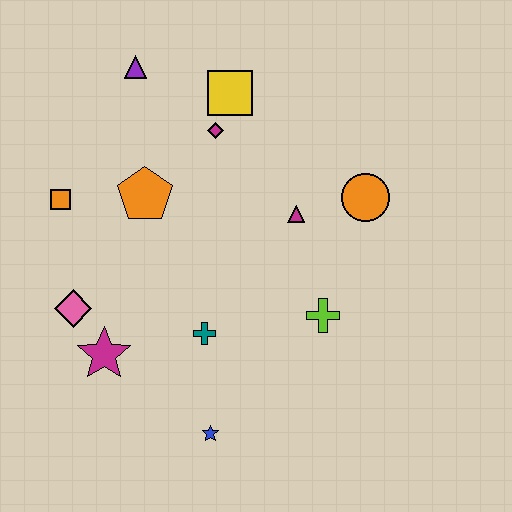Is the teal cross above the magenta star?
Yes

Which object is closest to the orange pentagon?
The orange square is closest to the orange pentagon.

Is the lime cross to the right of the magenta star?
Yes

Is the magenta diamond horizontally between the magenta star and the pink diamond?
No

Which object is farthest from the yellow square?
The blue star is farthest from the yellow square.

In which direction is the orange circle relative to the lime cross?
The orange circle is above the lime cross.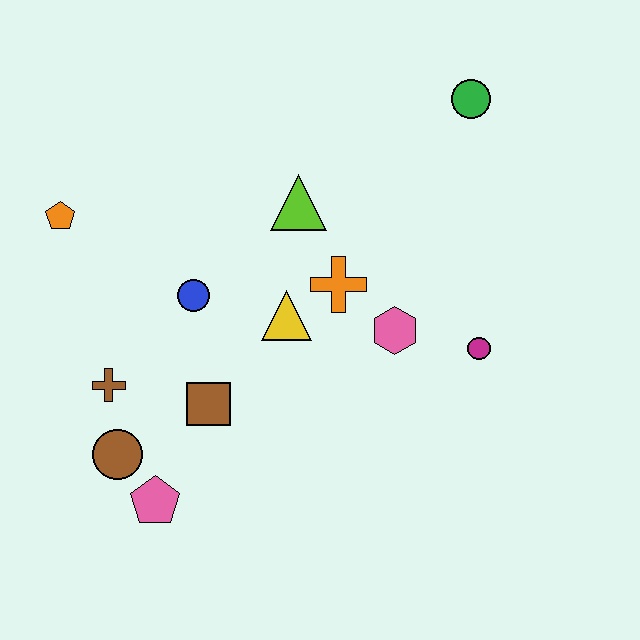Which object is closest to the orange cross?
The yellow triangle is closest to the orange cross.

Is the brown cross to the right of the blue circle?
No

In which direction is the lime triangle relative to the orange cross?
The lime triangle is above the orange cross.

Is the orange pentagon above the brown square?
Yes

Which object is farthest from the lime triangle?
The pink pentagon is farthest from the lime triangle.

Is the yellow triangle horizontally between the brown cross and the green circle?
Yes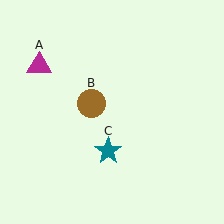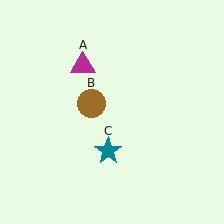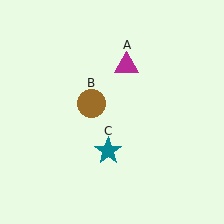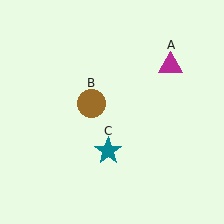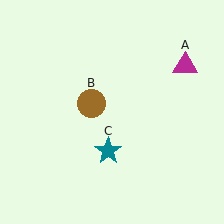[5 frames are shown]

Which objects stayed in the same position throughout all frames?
Brown circle (object B) and teal star (object C) remained stationary.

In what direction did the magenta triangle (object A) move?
The magenta triangle (object A) moved right.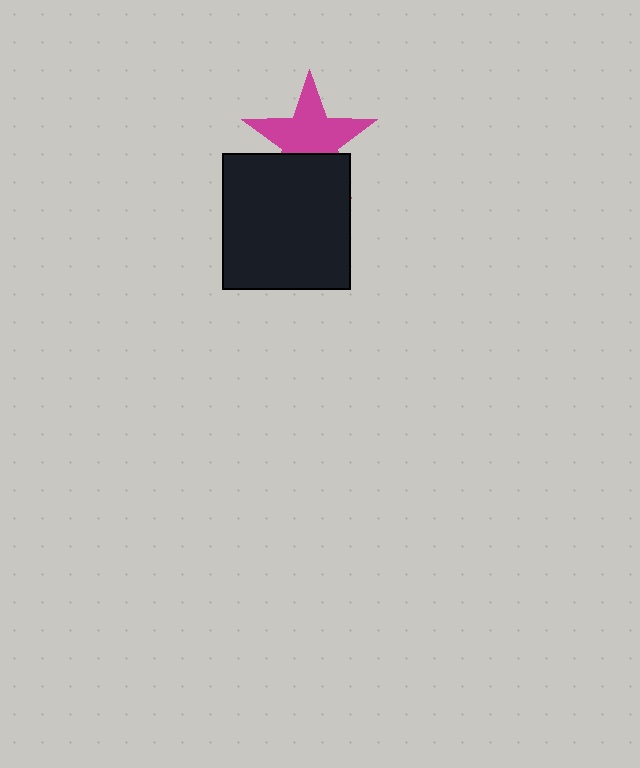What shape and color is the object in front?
The object in front is a black rectangle.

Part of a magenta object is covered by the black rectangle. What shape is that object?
It is a star.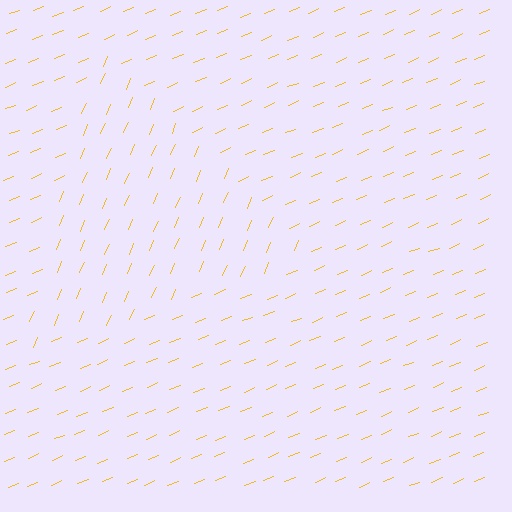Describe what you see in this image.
The image is filled with small yellow line segments. A triangle region in the image has lines oriented differently from the surrounding lines, creating a visible texture boundary.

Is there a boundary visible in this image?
Yes, there is a texture boundary formed by a change in line orientation.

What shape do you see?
I see a triangle.